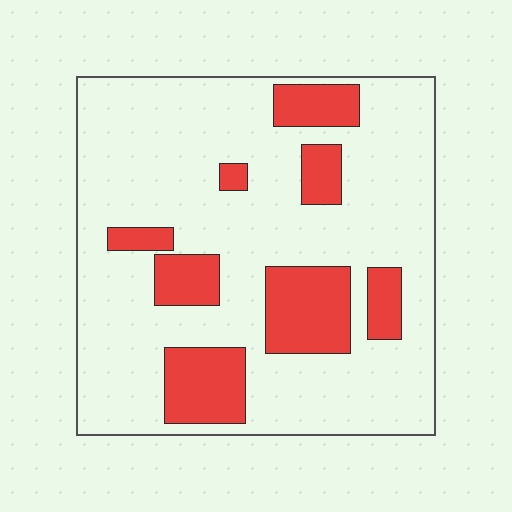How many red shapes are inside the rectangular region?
8.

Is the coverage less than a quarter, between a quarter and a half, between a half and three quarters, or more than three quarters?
Less than a quarter.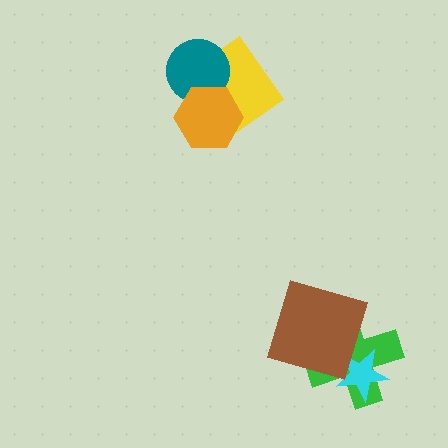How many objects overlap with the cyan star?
1 object overlaps with the cyan star.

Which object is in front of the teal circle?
The orange hexagon is in front of the teal circle.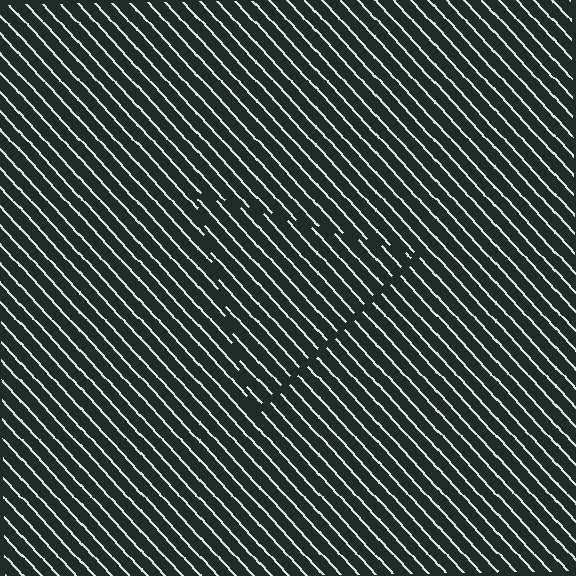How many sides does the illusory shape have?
3 sides — the line-ends trace a triangle.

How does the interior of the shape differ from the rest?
The interior of the shape contains the same grating, shifted by half a period — the contour is defined by the phase discontinuity where line-ends from the inner and outer gratings abut.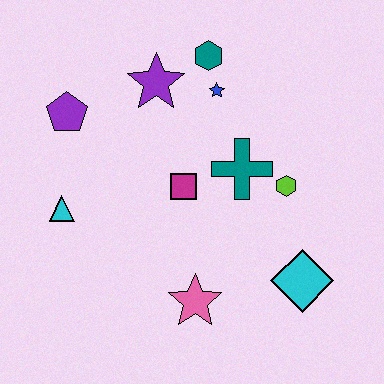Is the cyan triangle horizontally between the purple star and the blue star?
No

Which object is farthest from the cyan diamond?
The purple pentagon is farthest from the cyan diamond.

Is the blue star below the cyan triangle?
No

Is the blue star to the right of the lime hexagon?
No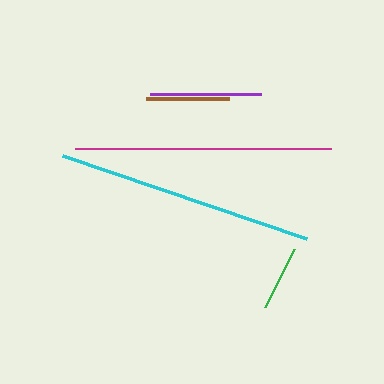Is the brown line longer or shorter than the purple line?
The purple line is longer than the brown line.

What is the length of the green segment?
The green segment is approximately 65 pixels long.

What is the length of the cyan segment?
The cyan segment is approximately 258 pixels long.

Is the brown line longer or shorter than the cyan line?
The cyan line is longer than the brown line.